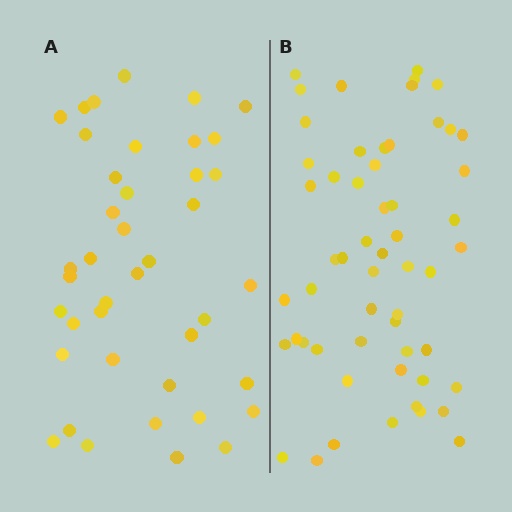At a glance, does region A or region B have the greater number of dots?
Region B (the right region) has more dots.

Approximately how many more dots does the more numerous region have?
Region B has approximately 15 more dots than region A.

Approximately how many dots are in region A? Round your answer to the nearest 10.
About 40 dots. (The exact count is 41, which rounds to 40.)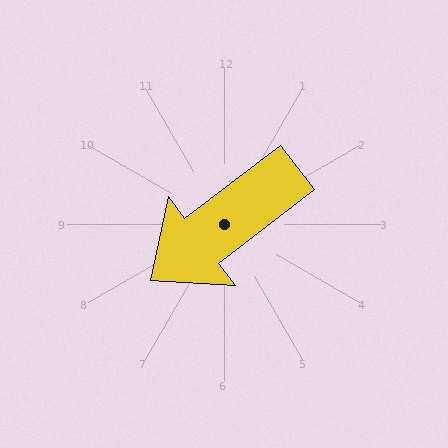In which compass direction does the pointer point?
Southwest.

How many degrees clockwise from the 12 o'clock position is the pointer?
Approximately 232 degrees.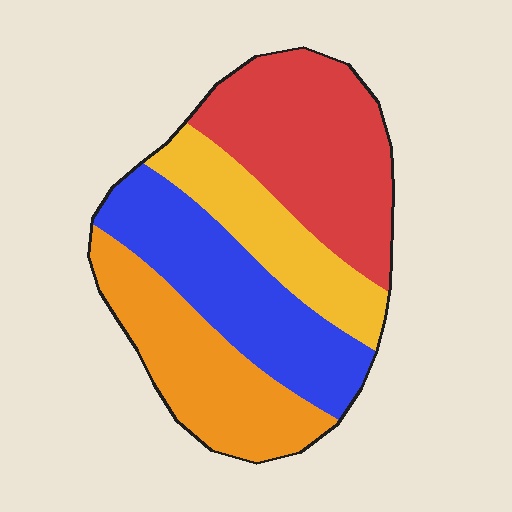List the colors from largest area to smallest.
From largest to smallest: red, blue, orange, yellow.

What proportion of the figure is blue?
Blue covers around 25% of the figure.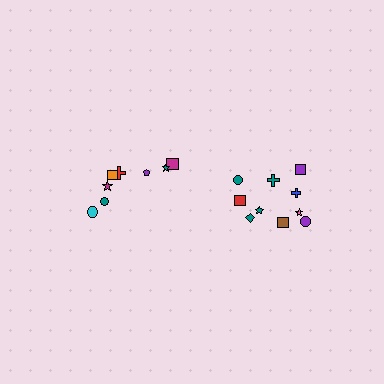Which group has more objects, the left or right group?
The right group.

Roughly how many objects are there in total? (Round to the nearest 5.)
Roughly 20 objects in total.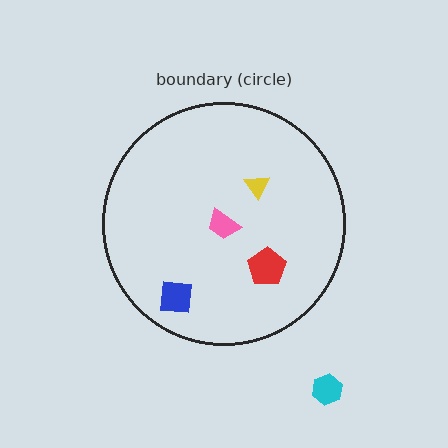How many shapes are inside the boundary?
4 inside, 1 outside.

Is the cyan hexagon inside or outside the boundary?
Outside.